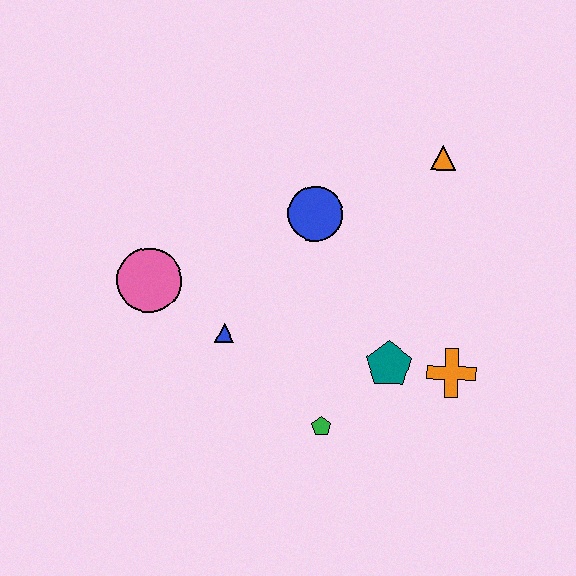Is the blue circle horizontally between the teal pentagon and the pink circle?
Yes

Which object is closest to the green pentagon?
The teal pentagon is closest to the green pentagon.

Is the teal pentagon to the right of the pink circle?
Yes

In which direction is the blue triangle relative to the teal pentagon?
The blue triangle is to the left of the teal pentagon.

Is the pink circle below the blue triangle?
No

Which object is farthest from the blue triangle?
The orange triangle is farthest from the blue triangle.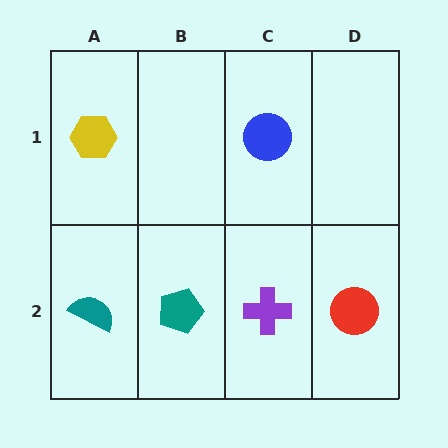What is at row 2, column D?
A red circle.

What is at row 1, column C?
A blue circle.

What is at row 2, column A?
A teal semicircle.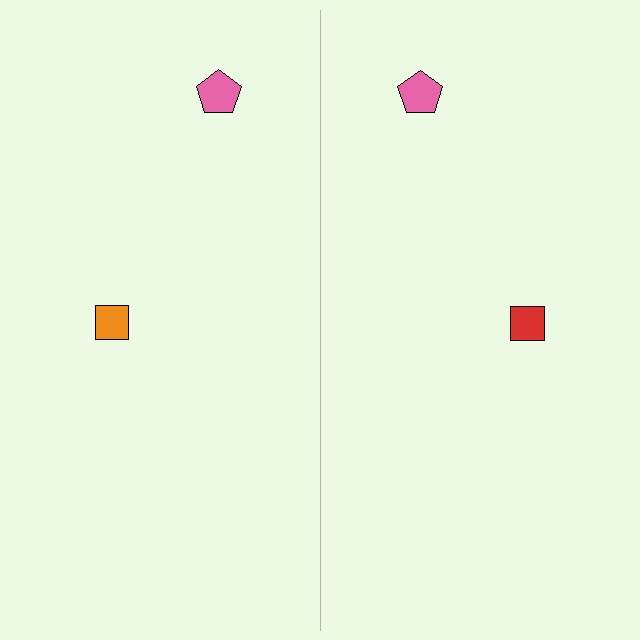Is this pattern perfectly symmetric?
No, the pattern is not perfectly symmetric. The red square on the right side breaks the symmetry — its mirror counterpart is orange.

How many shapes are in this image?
There are 4 shapes in this image.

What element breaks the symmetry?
The red square on the right side breaks the symmetry — its mirror counterpart is orange.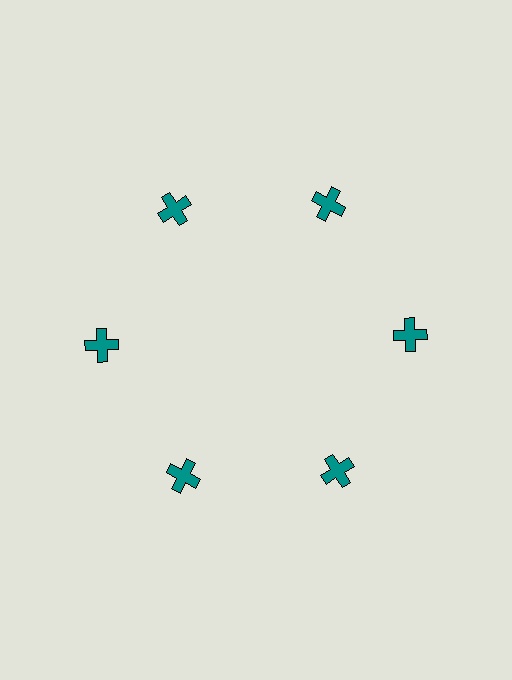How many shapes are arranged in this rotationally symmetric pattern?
There are 6 shapes, arranged in 6 groups of 1.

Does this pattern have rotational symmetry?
Yes, this pattern has 6-fold rotational symmetry. It looks the same after rotating 60 degrees around the center.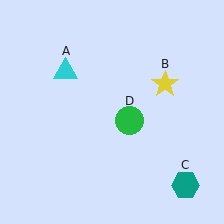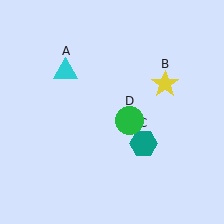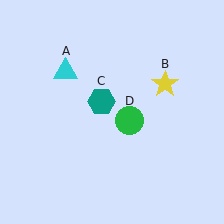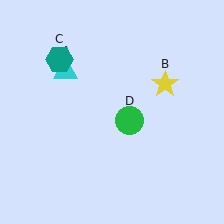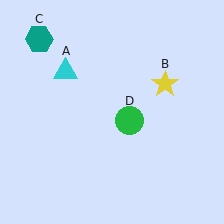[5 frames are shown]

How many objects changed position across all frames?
1 object changed position: teal hexagon (object C).